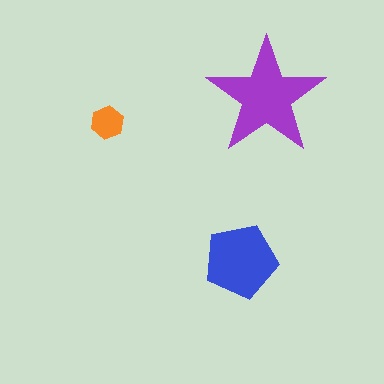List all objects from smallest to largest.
The orange hexagon, the blue pentagon, the purple star.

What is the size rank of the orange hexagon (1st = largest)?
3rd.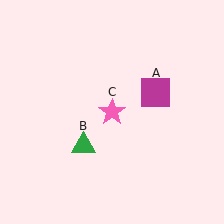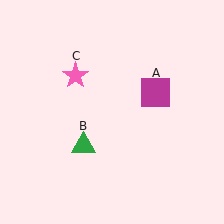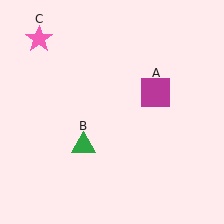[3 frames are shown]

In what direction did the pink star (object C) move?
The pink star (object C) moved up and to the left.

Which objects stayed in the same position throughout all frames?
Magenta square (object A) and green triangle (object B) remained stationary.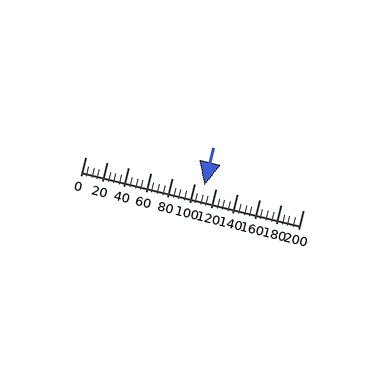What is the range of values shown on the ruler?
The ruler shows values from 0 to 200.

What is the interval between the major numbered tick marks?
The major tick marks are spaced 20 units apart.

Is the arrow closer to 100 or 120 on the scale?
The arrow is closer to 100.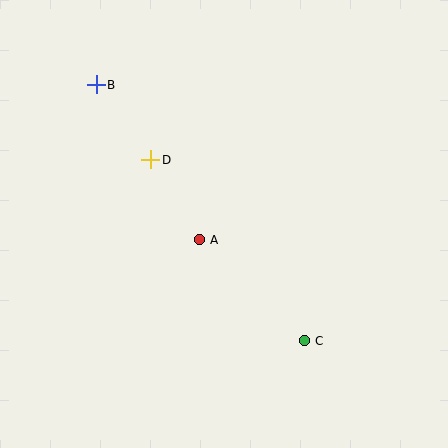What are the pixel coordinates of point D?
Point D is at (151, 160).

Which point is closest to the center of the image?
Point A at (199, 240) is closest to the center.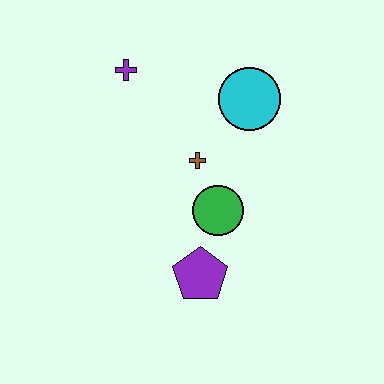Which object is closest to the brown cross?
The green circle is closest to the brown cross.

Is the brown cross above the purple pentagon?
Yes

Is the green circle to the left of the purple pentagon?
No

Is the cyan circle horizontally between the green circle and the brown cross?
No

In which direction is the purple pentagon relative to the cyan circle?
The purple pentagon is below the cyan circle.